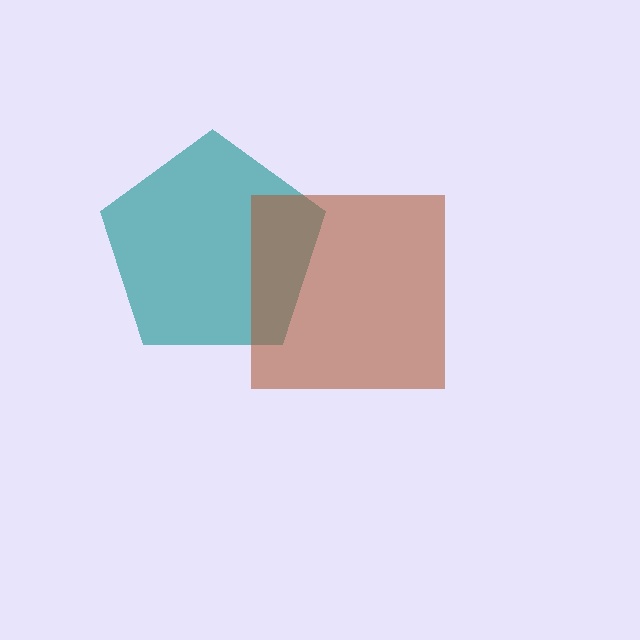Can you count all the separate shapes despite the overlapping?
Yes, there are 2 separate shapes.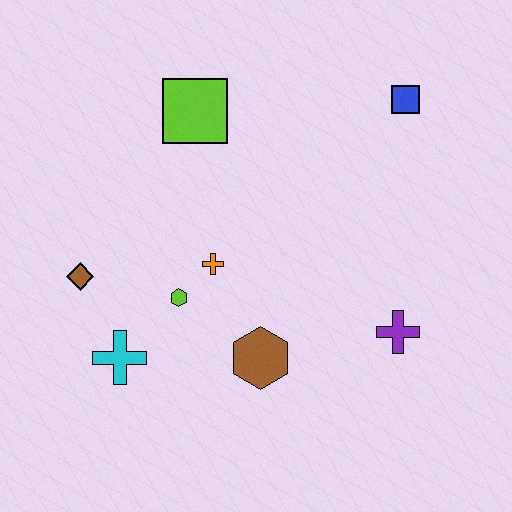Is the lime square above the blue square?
No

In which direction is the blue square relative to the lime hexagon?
The blue square is to the right of the lime hexagon.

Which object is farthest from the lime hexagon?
The blue square is farthest from the lime hexagon.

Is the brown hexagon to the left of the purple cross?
Yes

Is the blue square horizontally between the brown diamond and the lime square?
No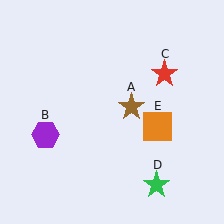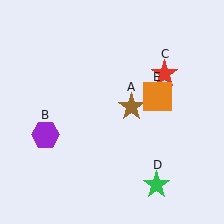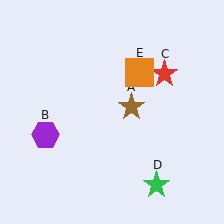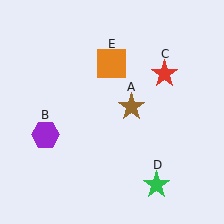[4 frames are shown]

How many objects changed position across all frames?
1 object changed position: orange square (object E).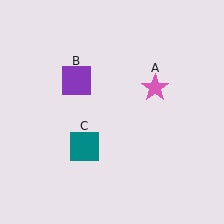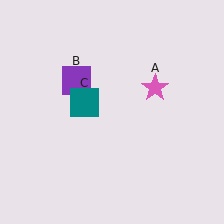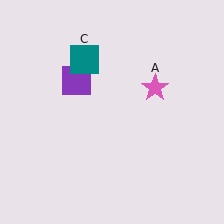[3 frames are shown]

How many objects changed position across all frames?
1 object changed position: teal square (object C).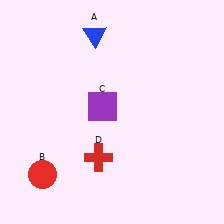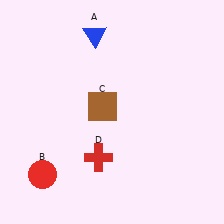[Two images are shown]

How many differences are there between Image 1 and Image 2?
There is 1 difference between the two images.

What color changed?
The square (C) changed from purple in Image 1 to brown in Image 2.